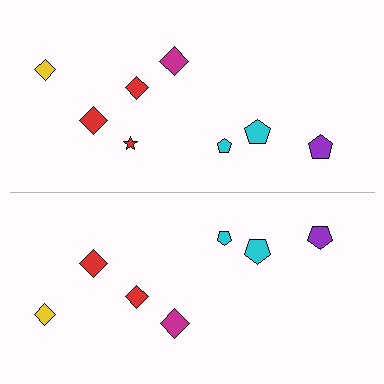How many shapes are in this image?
There are 15 shapes in this image.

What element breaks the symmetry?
A red star is missing from the bottom side.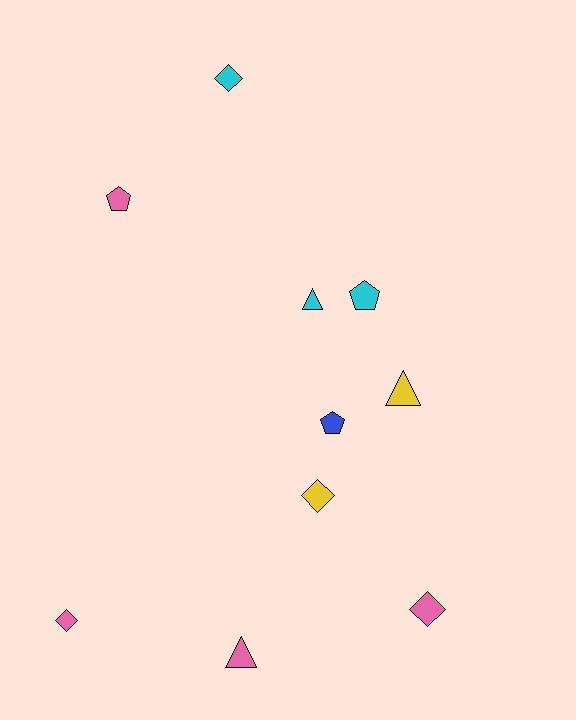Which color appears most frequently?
Pink, with 4 objects.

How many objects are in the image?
There are 10 objects.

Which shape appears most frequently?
Diamond, with 4 objects.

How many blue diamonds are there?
There are no blue diamonds.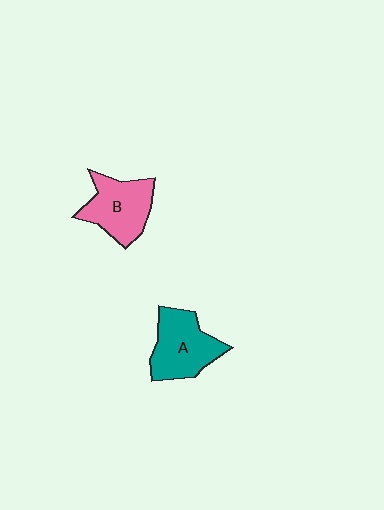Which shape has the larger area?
Shape A (teal).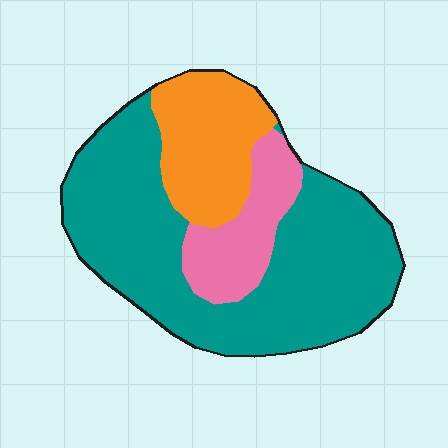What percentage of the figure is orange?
Orange covers around 20% of the figure.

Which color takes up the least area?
Pink, at roughly 15%.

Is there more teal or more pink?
Teal.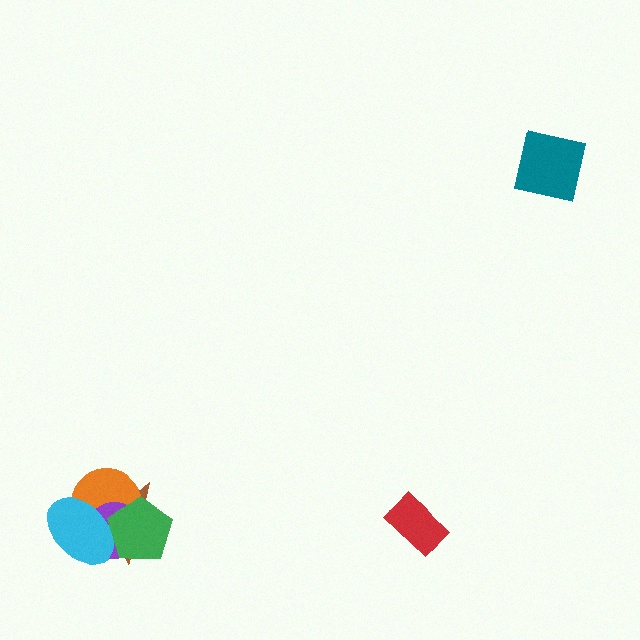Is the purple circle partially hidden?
Yes, it is partially covered by another shape.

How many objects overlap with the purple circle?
4 objects overlap with the purple circle.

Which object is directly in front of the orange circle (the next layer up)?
The purple circle is directly in front of the orange circle.